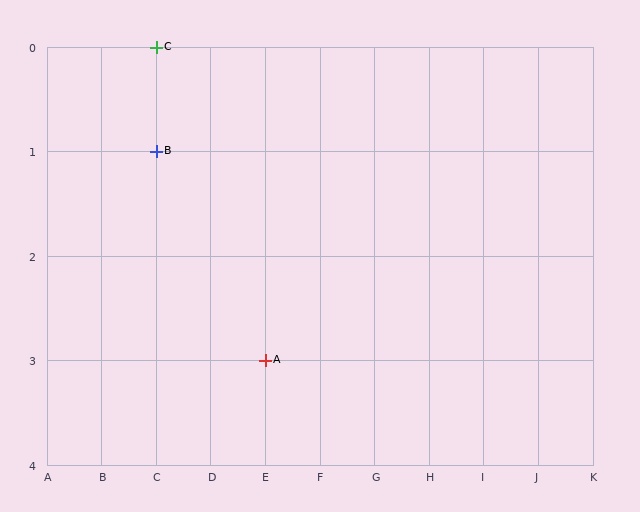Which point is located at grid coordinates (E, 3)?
Point A is at (E, 3).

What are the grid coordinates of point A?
Point A is at grid coordinates (E, 3).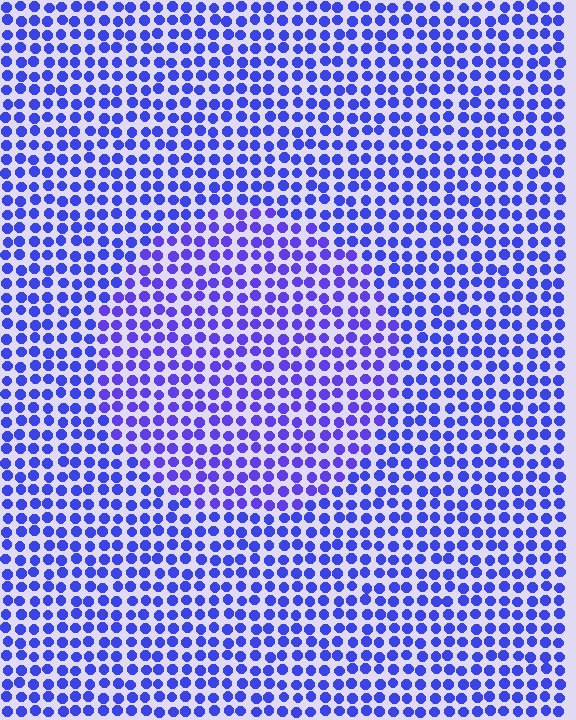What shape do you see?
I see a circle.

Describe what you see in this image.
The image is filled with small blue elements in a uniform arrangement. A circle-shaped region is visible where the elements are tinted to a slightly different hue, forming a subtle color boundary.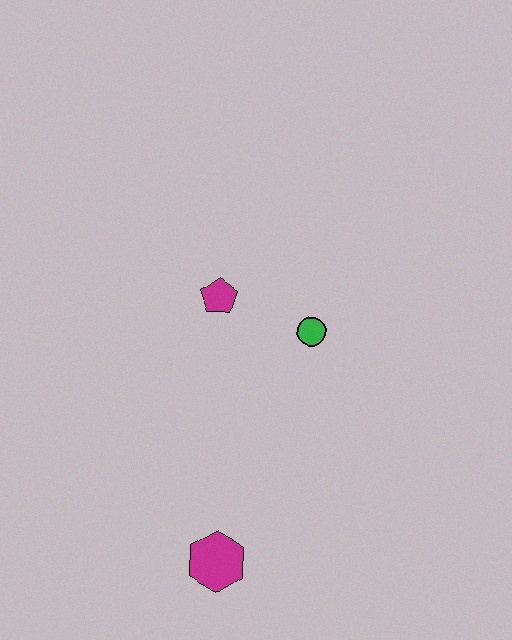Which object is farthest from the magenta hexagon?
The magenta pentagon is farthest from the magenta hexagon.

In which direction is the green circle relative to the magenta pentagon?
The green circle is to the right of the magenta pentagon.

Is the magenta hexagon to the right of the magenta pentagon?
Yes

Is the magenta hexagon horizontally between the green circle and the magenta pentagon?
Yes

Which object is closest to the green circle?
The magenta pentagon is closest to the green circle.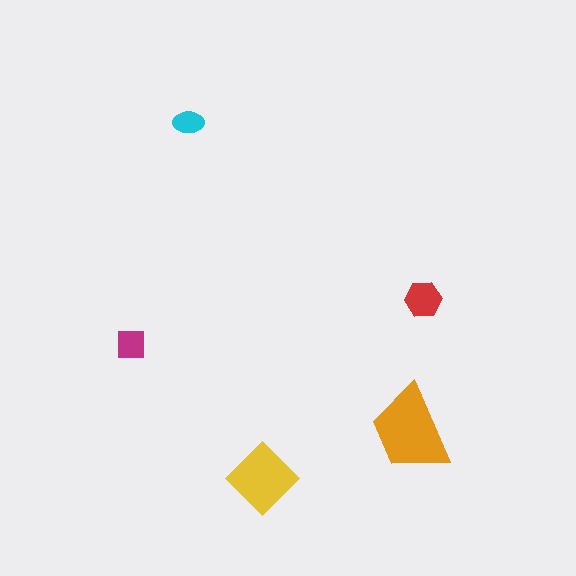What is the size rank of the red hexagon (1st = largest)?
3rd.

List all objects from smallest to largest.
The cyan ellipse, the magenta square, the red hexagon, the yellow diamond, the orange trapezoid.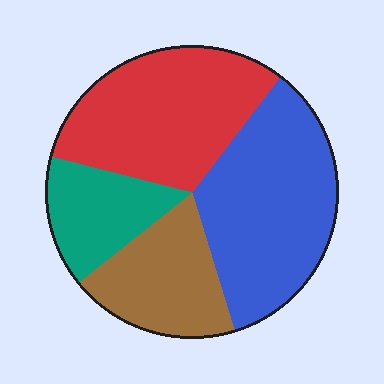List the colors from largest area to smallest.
From largest to smallest: blue, red, brown, teal.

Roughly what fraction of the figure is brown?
Brown takes up about one fifth (1/5) of the figure.